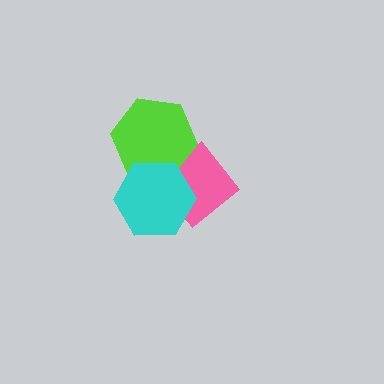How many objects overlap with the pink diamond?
2 objects overlap with the pink diamond.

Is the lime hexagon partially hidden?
Yes, it is partially covered by another shape.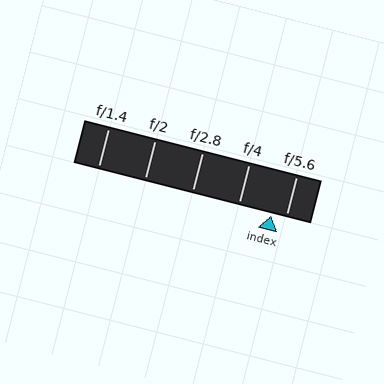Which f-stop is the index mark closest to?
The index mark is closest to f/5.6.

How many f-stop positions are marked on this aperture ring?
There are 5 f-stop positions marked.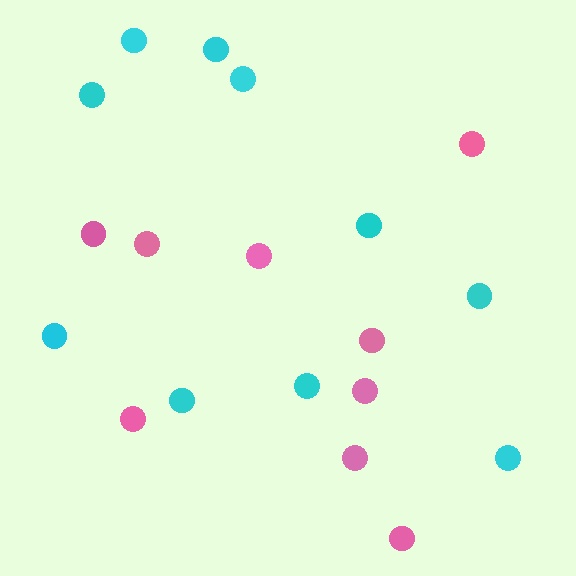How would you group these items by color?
There are 2 groups: one group of cyan circles (10) and one group of pink circles (9).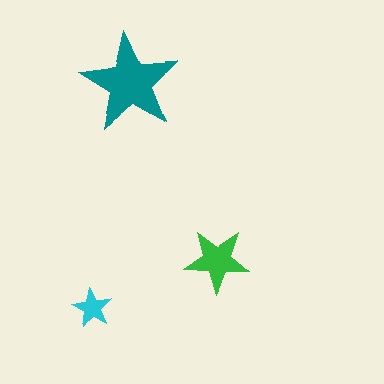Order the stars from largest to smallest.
the teal one, the green one, the cyan one.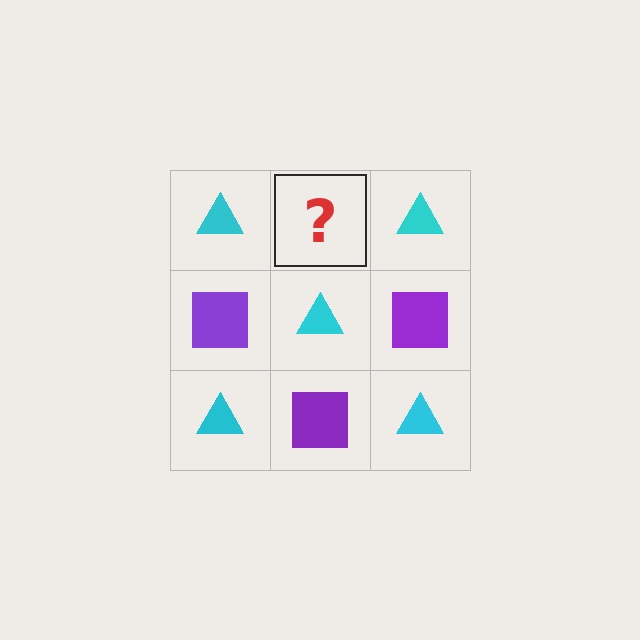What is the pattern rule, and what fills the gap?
The rule is that it alternates cyan triangle and purple square in a checkerboard pattern. The gap should be filled with a purple square.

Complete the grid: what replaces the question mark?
The question mark should be replaced with a purple square.